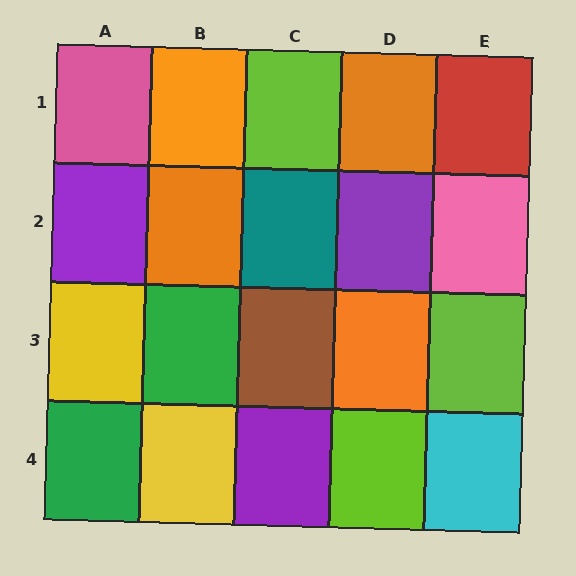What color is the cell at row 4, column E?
Cyan.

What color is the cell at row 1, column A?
Pink.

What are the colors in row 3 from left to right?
Yellow, green, brown, orange, lime.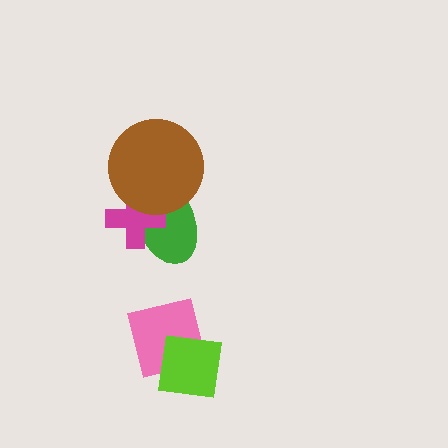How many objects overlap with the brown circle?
2 objects overlap with the brown circle.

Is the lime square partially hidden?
No, no other shape covers it.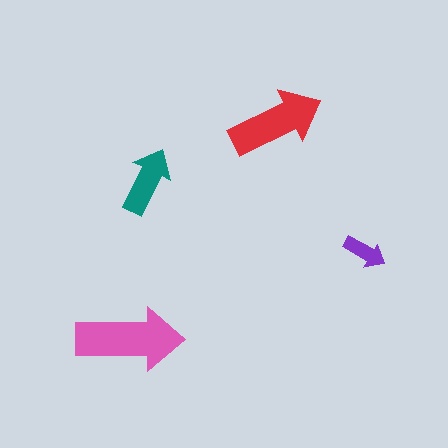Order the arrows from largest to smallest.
the pink one, the red one, the teal one, the purple one.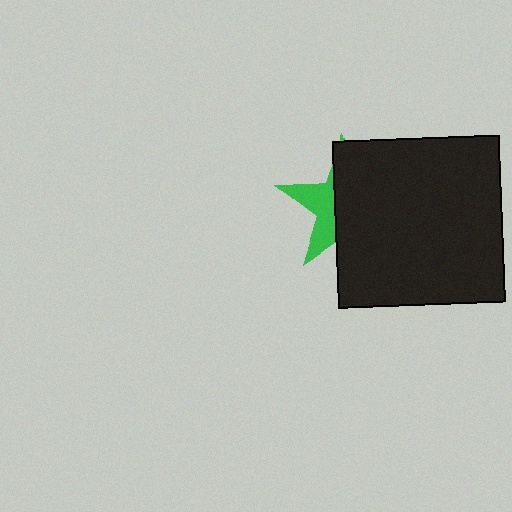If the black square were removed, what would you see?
You would see the complete green star.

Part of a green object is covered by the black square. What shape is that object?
It is a star.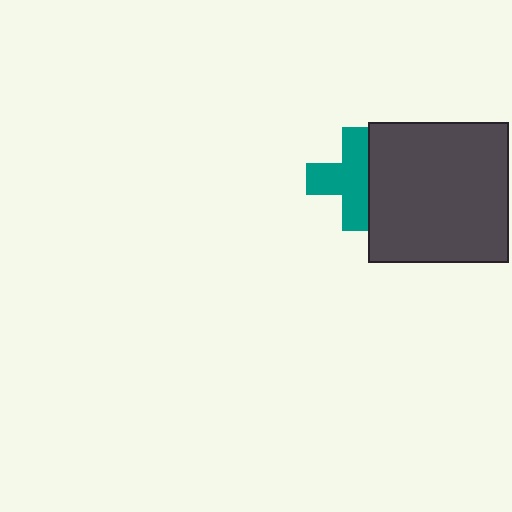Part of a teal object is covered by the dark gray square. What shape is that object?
It is a cross.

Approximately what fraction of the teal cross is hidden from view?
Roughly 32% of the teal cross is hidden behind the dark gray square.